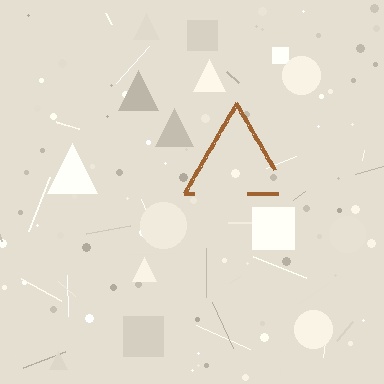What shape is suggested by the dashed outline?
The dashed outline suggests a triangle.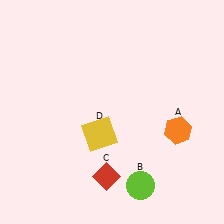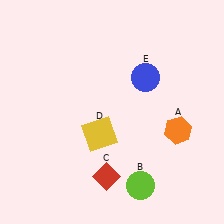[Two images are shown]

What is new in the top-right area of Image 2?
A blue circle (E) was added in the top-right area of Image 2.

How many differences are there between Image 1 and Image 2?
There is 1 difference between the two images.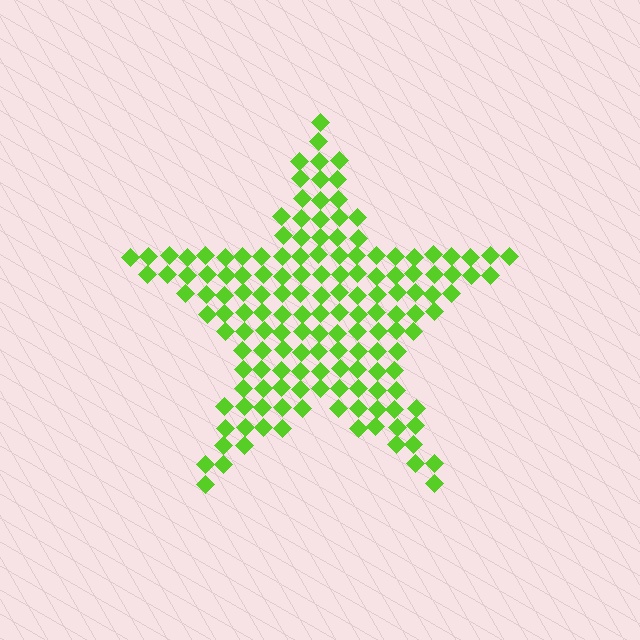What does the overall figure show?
The overall figure shows a star.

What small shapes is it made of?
It is made of small diamonds.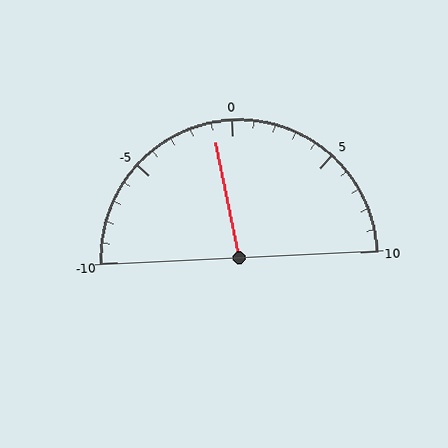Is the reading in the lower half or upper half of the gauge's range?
The reading is in the lower half of the range (-10 to 10).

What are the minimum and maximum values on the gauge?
The gauge ranges from -10 to 10.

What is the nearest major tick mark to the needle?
The nearest major tick mark is 0.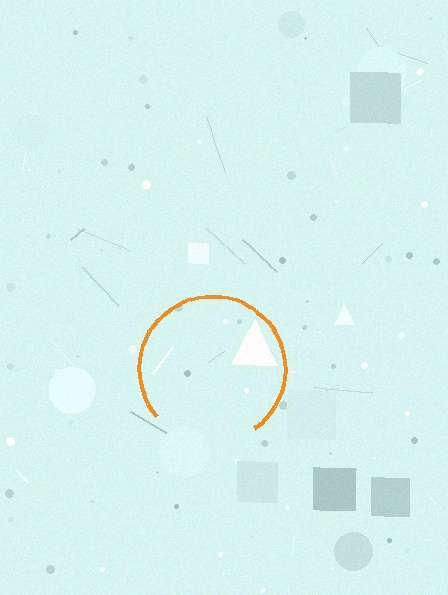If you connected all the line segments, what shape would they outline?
They would outline a circle.